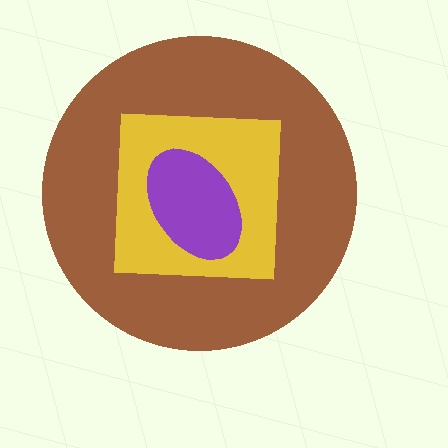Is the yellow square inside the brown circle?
Yes.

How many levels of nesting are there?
3.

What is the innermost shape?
The purple ellipse.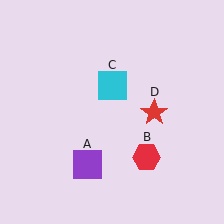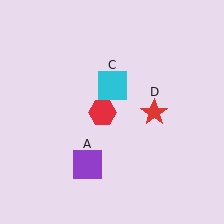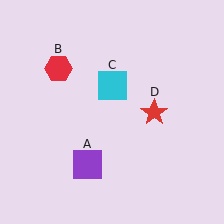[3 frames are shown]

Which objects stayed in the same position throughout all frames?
Purple square (object A) and cyan square (object C) and red star (object D) remained stationary.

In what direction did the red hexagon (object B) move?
The red hexagon (object B) moved up and to the left.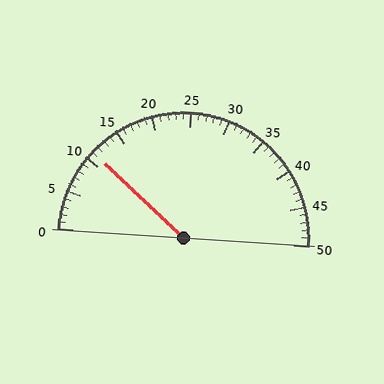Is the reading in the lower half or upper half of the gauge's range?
The reading is in the lower half of the range (0 to 50).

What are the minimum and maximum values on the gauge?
The gauge ranges from 0 to 50.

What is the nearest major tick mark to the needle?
The nearest major tick mark is 10.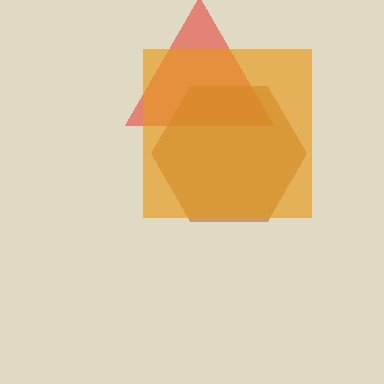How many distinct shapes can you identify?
There are 3 distinct shapes: a red triangle, a brown hexagon, an orange square.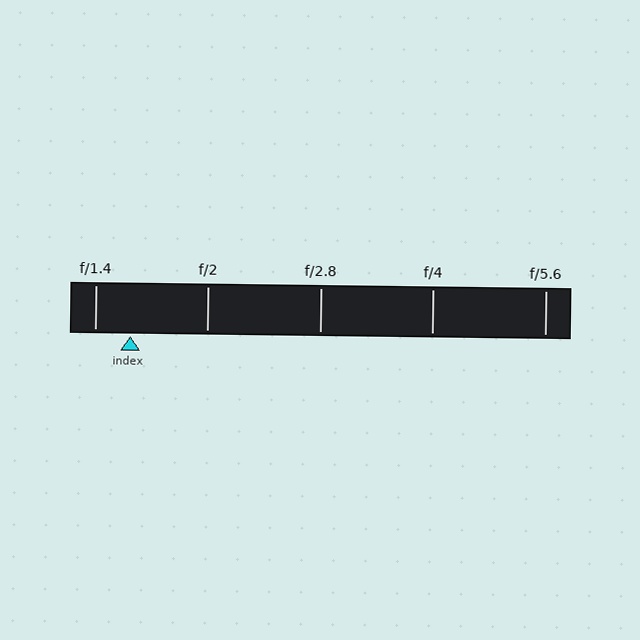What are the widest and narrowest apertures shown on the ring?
The widest aperture shown is f/1.4 and the narrowest is f/5.6.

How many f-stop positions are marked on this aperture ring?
There are 5 f-stop positions marked.